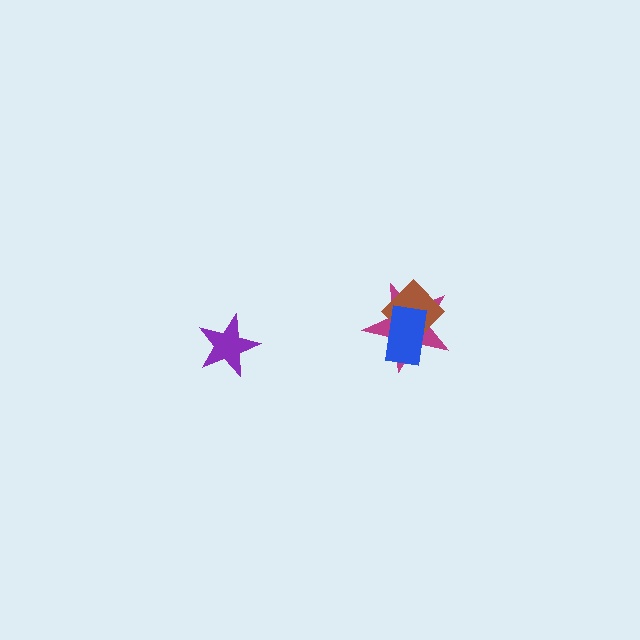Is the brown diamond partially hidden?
Yes, it is partially covered by another shape.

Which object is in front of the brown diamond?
The blue rectangle is in front of the brown diamond.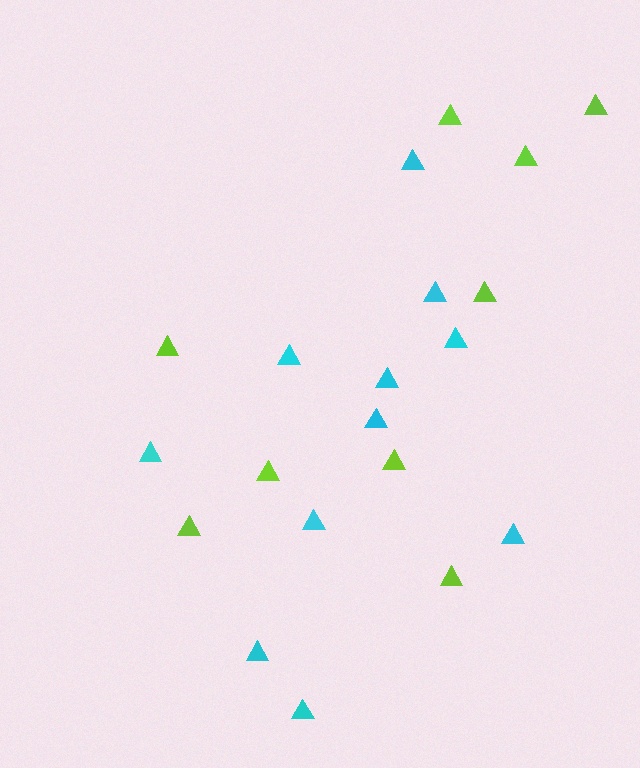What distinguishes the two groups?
There are 2 groups: one group of cyan triangles (11) and one group of lime triangles (9).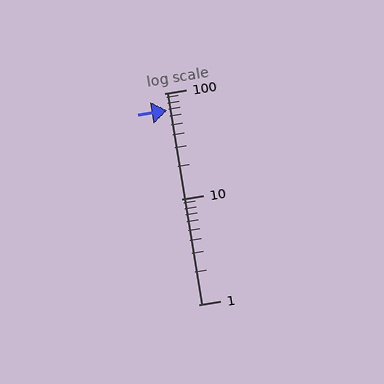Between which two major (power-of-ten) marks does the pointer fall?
The pointer is between 10 and 100.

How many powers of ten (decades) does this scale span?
The scale spans 2 decades, from 1 to 100.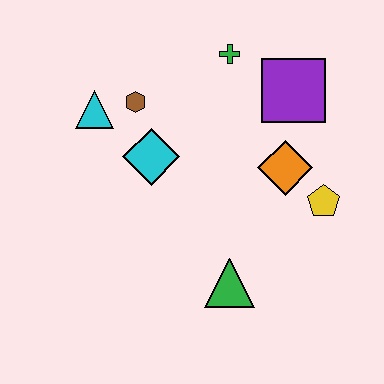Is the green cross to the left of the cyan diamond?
No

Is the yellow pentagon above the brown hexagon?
No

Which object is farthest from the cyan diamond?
The yellow pentagon is farthest from the cyan diamond.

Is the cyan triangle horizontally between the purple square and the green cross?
No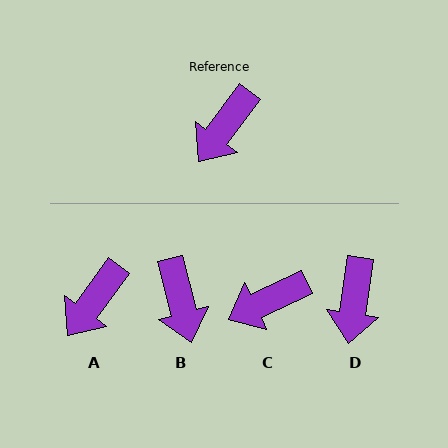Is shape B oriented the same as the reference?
No, it is off by about 51 degrees.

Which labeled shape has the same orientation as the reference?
A.